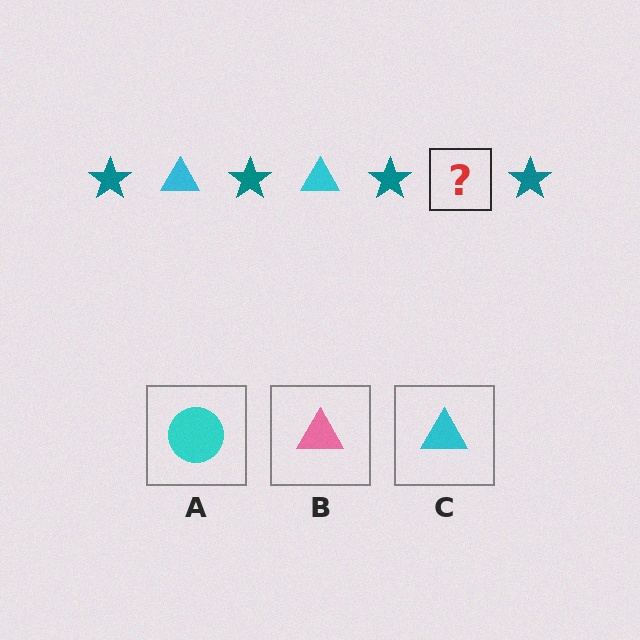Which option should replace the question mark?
Option C.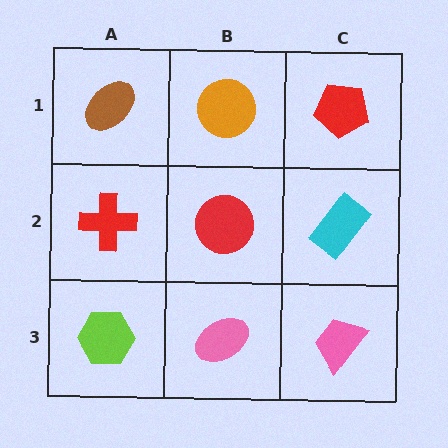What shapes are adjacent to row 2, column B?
An orange circle (row 1, column B), a pink ellipse (row 3, column B), a red cross (row 2, column A), a cyan rectangle (row 2, column C).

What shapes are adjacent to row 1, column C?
A cyan rectangle (row 2, column C), an orange circle (row 1, column B).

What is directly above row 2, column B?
An orange circle.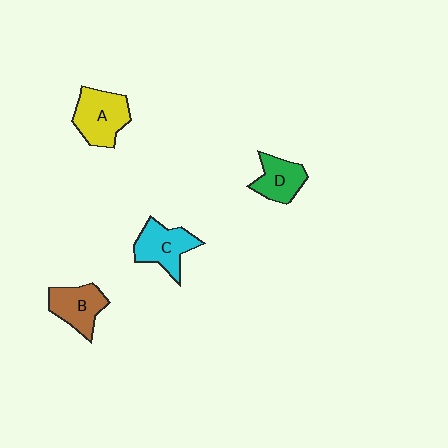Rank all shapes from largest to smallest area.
From largest to smallest: A (yellow), C (cyan), B (brown), D (green).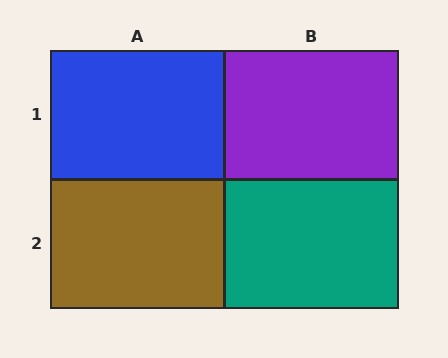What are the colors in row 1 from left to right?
Blue, purple.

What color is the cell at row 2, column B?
Teal.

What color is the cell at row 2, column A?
Brown.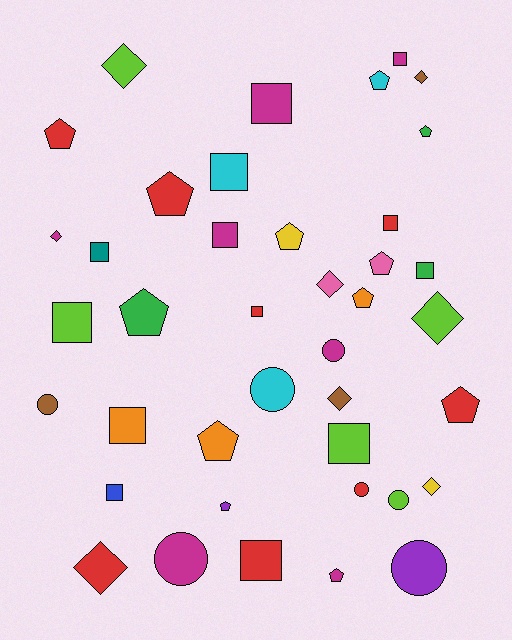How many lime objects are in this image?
There are 5 lime objects.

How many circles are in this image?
There are 7 circles.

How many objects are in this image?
There are 40 objects.